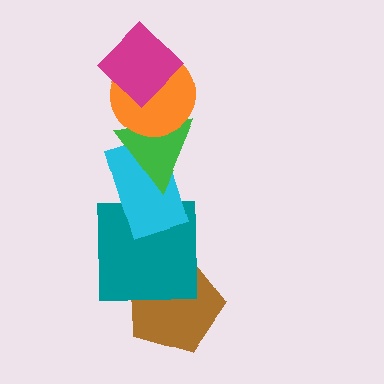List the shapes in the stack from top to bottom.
From top to bottom: the magenta diamond, the orange circle, the green triangle, the cyan rectangle, the teal square, the brown pentagon.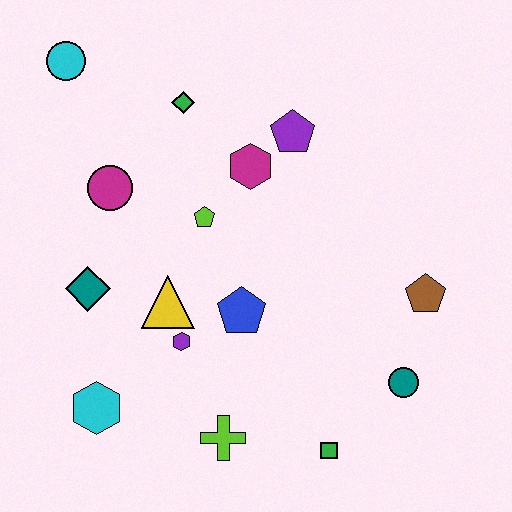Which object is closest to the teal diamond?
The yellow triangle is closest to the teal diamond.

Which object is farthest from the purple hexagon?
The cyan circle is farthest from the purple hexagon.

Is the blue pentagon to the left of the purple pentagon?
Yes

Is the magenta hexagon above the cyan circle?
No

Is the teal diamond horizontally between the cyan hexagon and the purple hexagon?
No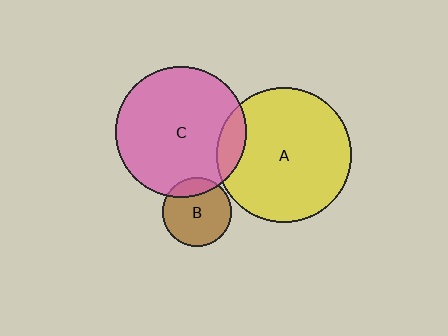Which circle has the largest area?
Circle A (yellow).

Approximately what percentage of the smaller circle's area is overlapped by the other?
Approximately 20%.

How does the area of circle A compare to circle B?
Approximately 3.8 times.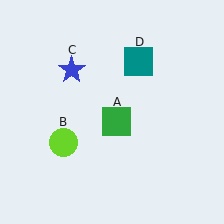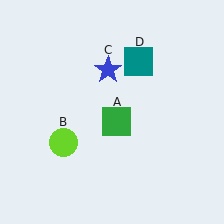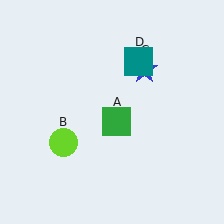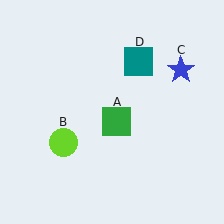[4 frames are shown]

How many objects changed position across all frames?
1 object changed position: blue star (object C).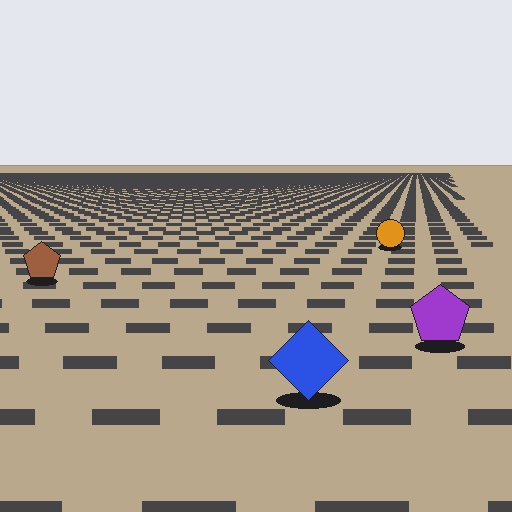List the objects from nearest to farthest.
From nearest to farthest: the blue diamond, the purple pentagon, the brown pentagon, the orange circle.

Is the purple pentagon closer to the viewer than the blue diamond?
No. The blue diamond is closer — you can tell from the texture gradient: the ground texture is coarser near it.